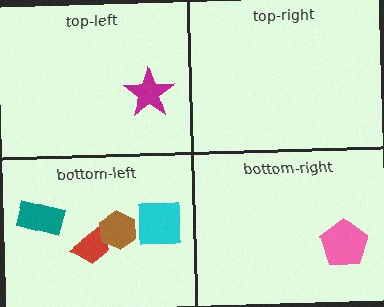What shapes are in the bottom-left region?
The cyan square, the red trapezoid, the teal rectangle, the brown hexagon.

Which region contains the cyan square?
The bottom-left region.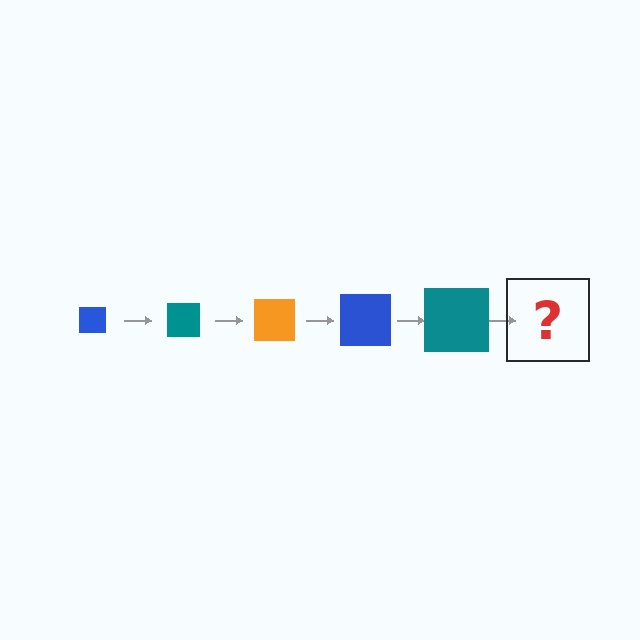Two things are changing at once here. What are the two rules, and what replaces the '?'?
The two rules are that the square grows larger each step and the color cycles through blue, teal, and orange. The '?' should be an orange square, larger than the previous one.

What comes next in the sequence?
The next element should be an orange square, larger than the previous one.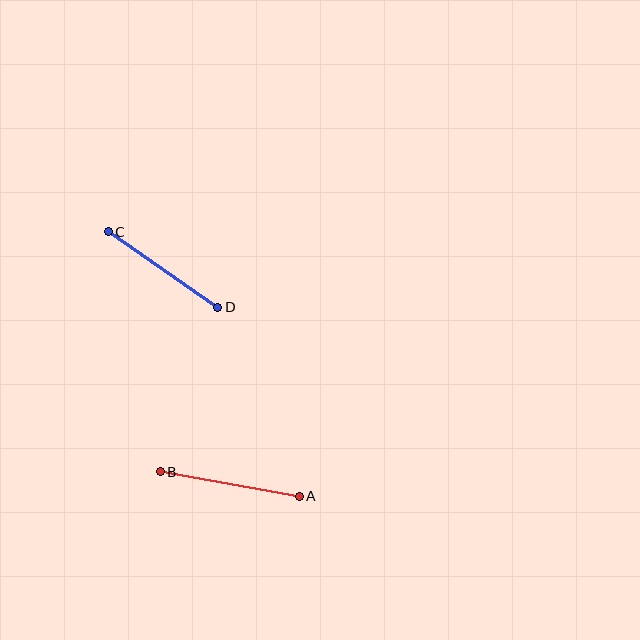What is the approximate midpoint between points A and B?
The midpoint is at approximately (230, 484) pixels.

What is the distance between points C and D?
The distance is approximately 133 pixels.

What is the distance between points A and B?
The distance is approximately 141 pixels.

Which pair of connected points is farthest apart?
Points A and B are farthest apart.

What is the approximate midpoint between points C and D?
The midpoint is at approximately (163, 269) pixels.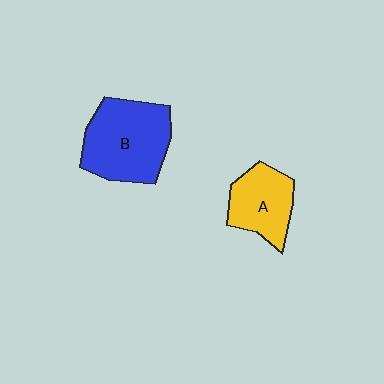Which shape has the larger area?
Shape B (blue).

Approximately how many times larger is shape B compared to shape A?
Approximately 1.5 times.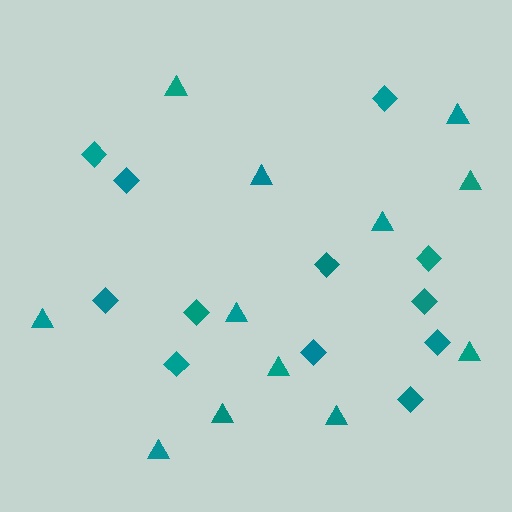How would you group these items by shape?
There are 2 groups: one group of diamonds (12) and one group of triangles (12).